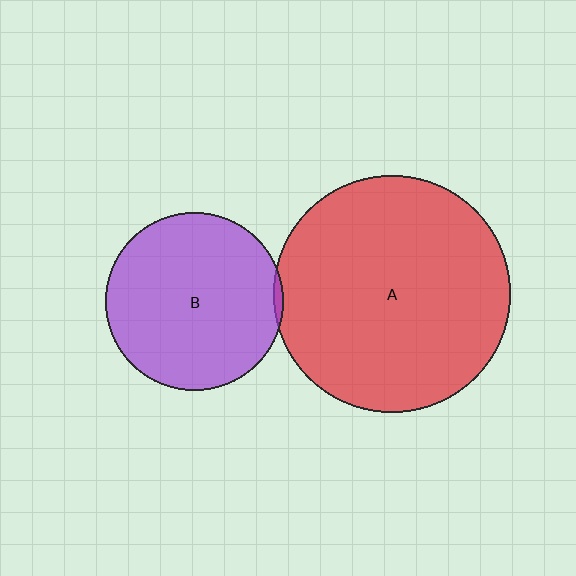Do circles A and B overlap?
Yes.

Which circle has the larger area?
Circle A (red).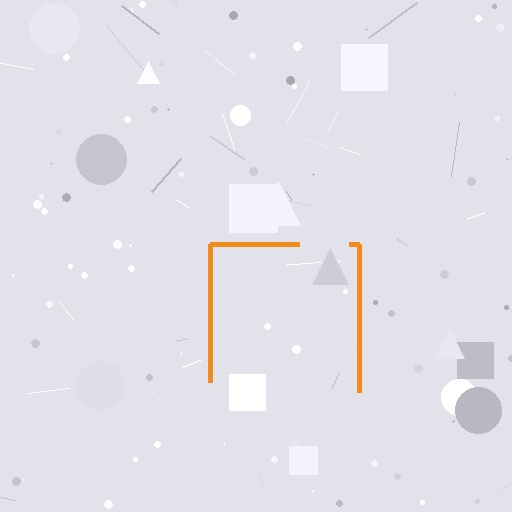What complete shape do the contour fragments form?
The contour fragments form a square.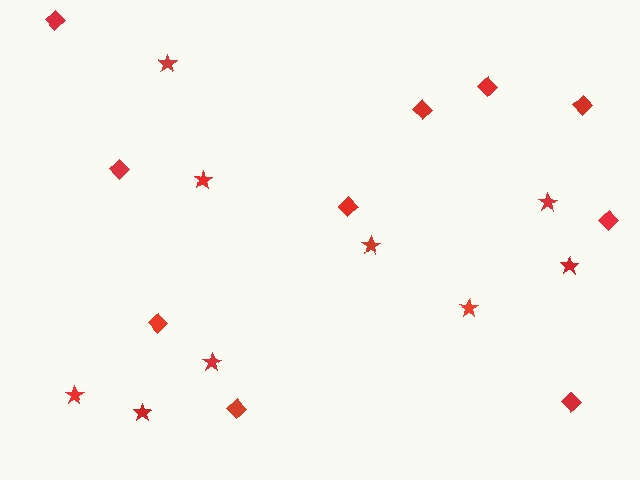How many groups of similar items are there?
There are 2 groups: one group of diamonds (10) and one group of stars (9).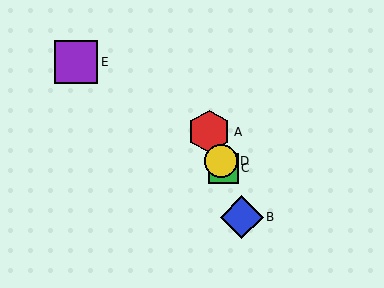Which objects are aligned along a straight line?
Objects A, B, C, D are aligned along a straight line.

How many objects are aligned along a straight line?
4 objects (A, B, C, D) are aligned along a straight line.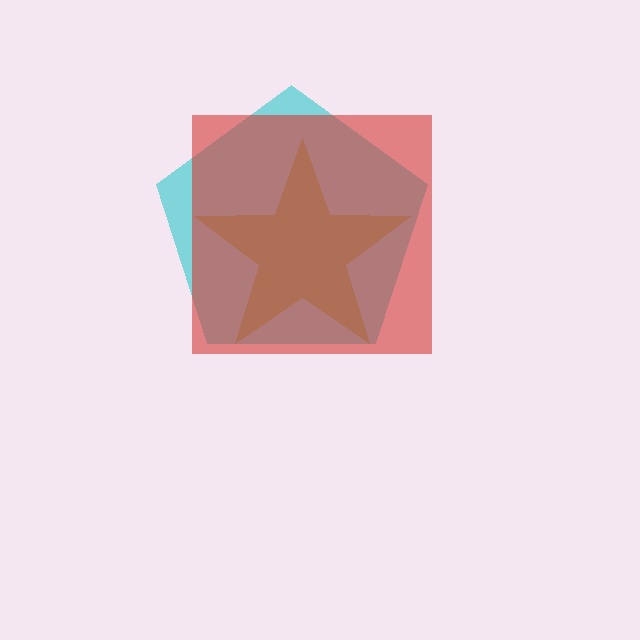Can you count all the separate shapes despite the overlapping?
Yes, there are 3 separate shapes.